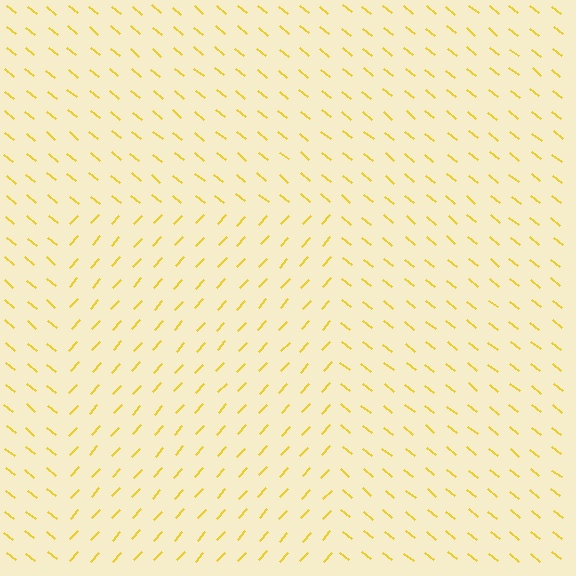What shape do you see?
I see a rectangle.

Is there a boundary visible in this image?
Yes, there is a texture boundary formed by a change in line orientation.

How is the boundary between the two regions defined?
The boundary is defined purely by a change in line orientation (approximately 87 degrees difference). All lines are the same color and thickness.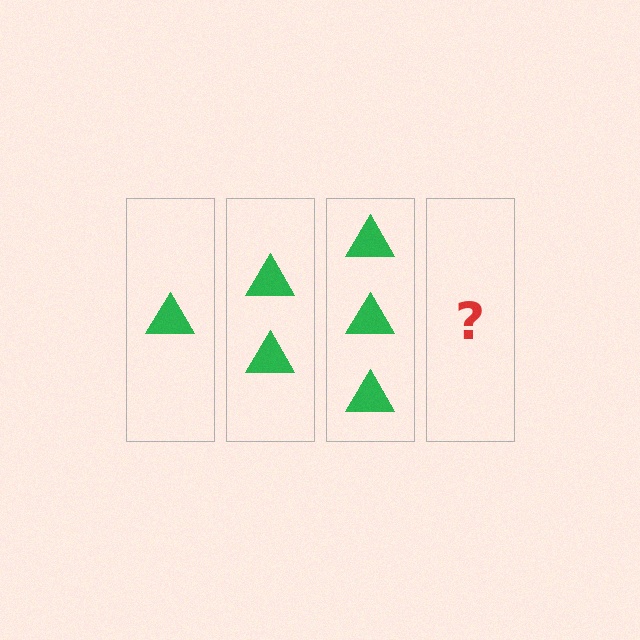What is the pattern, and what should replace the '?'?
The pattern is that each step adds one more triangle. The '?' should be 4 triangles.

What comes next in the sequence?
The next element should be 4 triangles.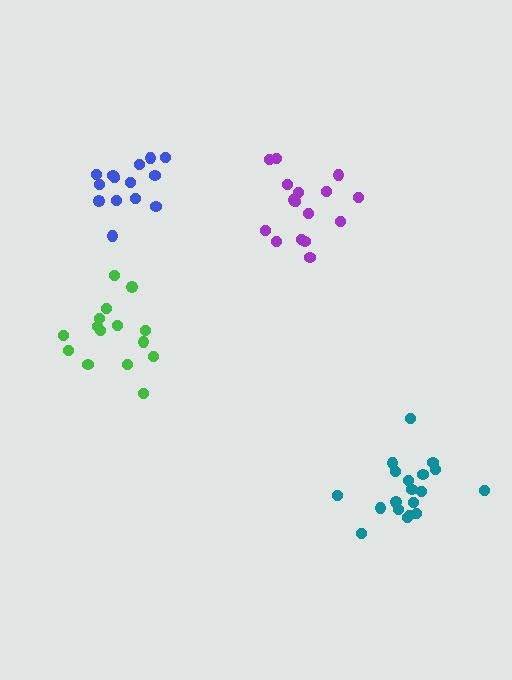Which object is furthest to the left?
The green cluster is leftmost.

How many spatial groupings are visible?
There are 4 spatial groupings.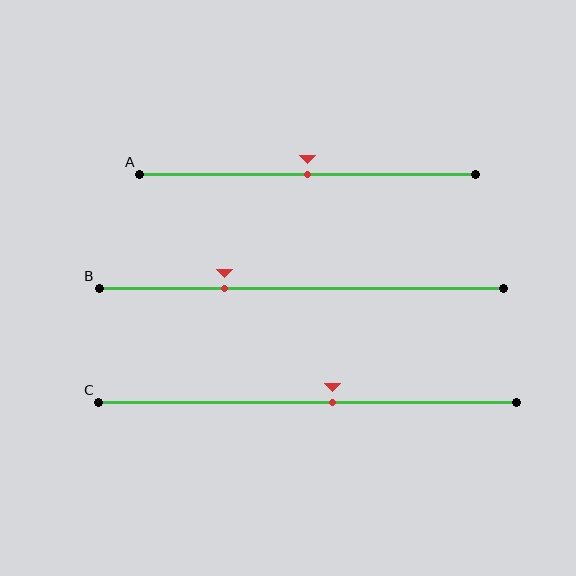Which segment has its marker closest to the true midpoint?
Segment A has its marker closest to the true midpoint.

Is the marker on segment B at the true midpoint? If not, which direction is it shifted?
No, the marker on segment B is shifted to the left by about 19% of the segment length.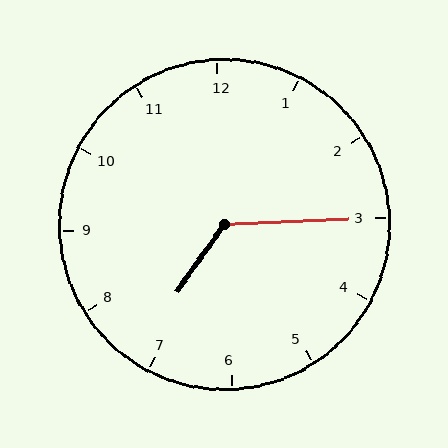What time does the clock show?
7:15.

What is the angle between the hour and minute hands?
Approximately 128 degrees.